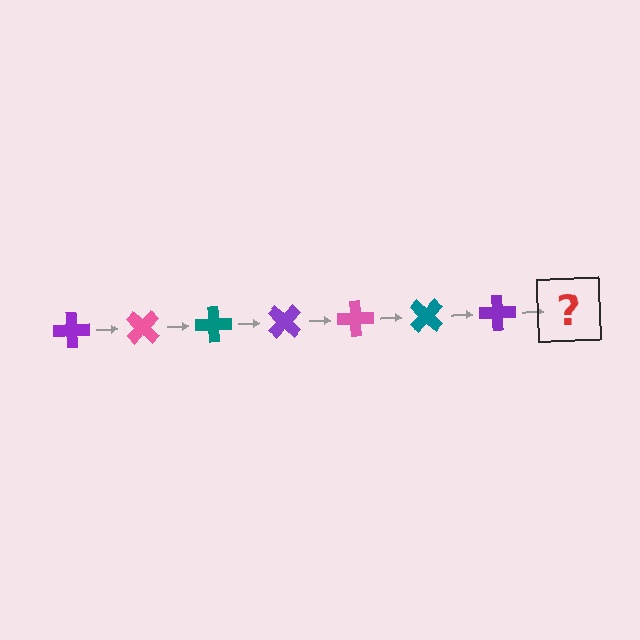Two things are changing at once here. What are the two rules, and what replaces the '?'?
The two rules are that it rotates 45 degrees each step and the color cycles through purple, pink, and teal. The '?' should be a pink cross, rotated 315 degrees from the start.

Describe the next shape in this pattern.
It should be a pink cross, rotated 315 degrees from the start.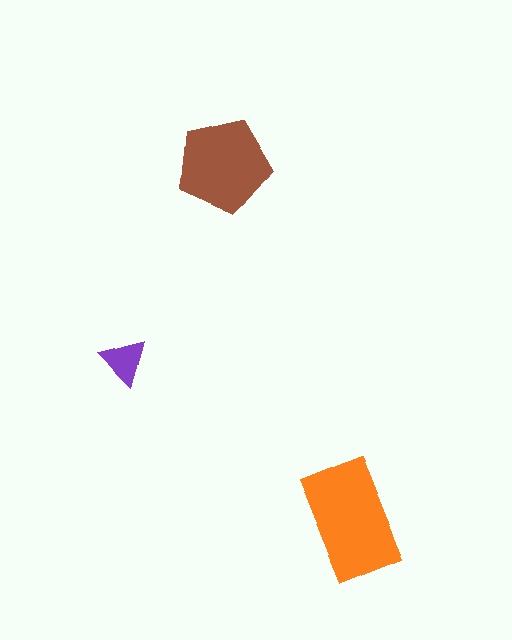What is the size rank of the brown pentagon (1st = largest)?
2nd.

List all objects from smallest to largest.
The purple triangle, the brown pentagon, the orange rectangle.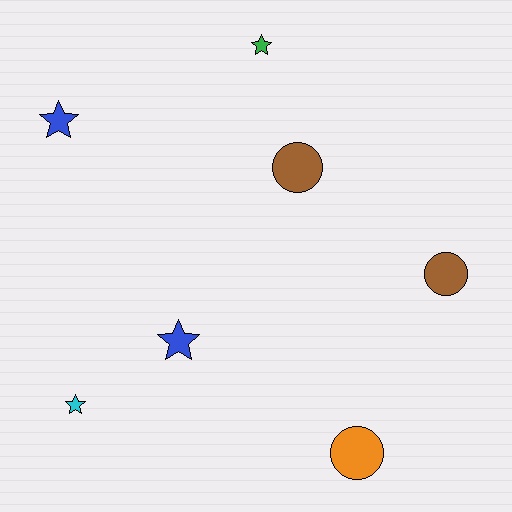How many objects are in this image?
There are 7 objects.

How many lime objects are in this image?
There are no lime objects.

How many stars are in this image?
There are 4 stars.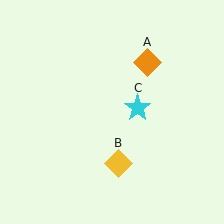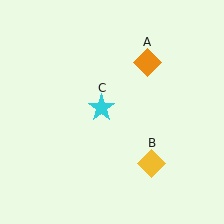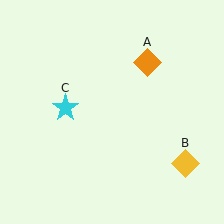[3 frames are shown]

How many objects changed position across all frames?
2 objects changed position: yellow diamond (object B), cyan star (object C).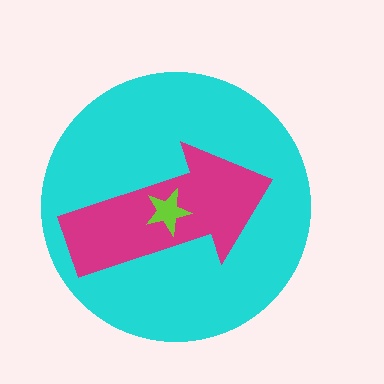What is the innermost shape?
The lime star.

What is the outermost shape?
The cyan circle.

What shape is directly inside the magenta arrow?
The lime star.